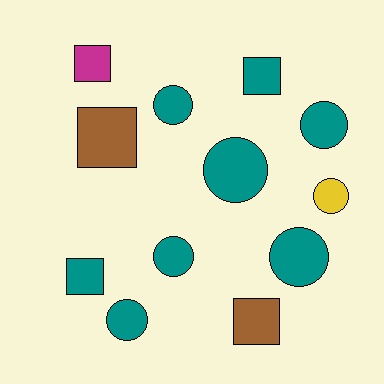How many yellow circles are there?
There is 1 yellow circle.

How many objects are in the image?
There are 12 objects.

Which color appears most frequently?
Teal, with 8 objects.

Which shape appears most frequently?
Circle, with 7 objects.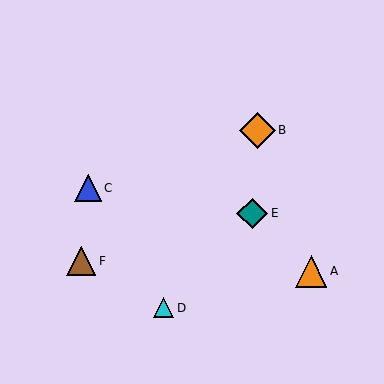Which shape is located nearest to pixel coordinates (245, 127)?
The orange diamond (labeled B) at (258, 130) is nearest to that location.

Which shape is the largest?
The orange diamond (labeled B) is the largest.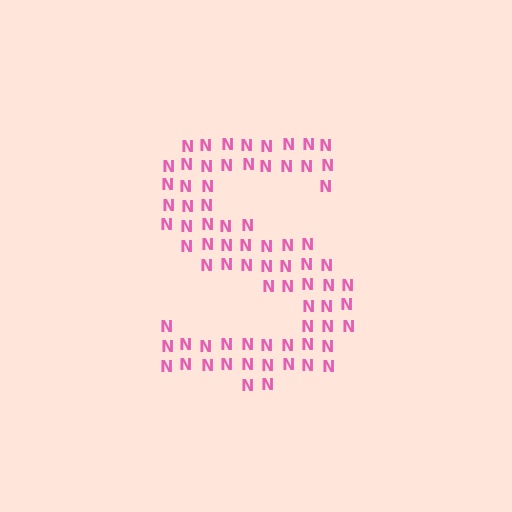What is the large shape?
The large shape is the letter S.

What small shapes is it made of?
It is made of small letter N's.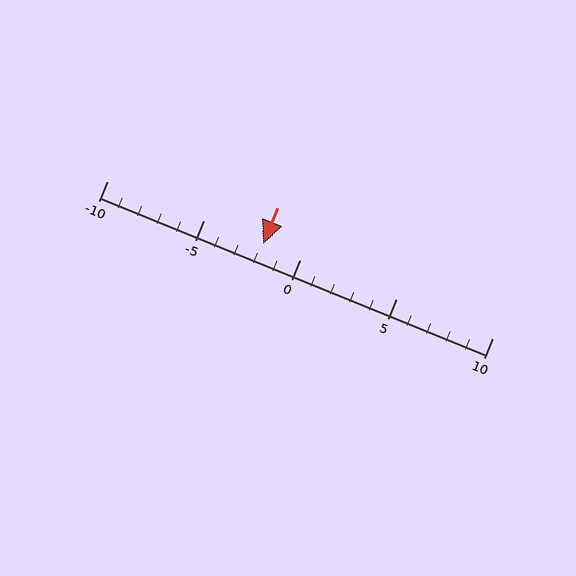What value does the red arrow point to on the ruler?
The red arrow points to approximately -2.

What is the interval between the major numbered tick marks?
The major tick marks are spaced 5 units apart.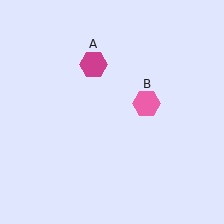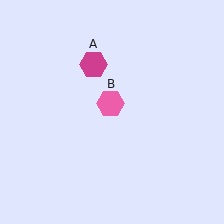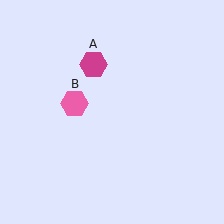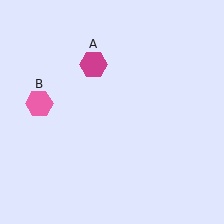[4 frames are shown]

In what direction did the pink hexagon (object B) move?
The pink hexagon (object B) moved left.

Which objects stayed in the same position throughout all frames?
Magenta hexagon (object A) remained stationary.